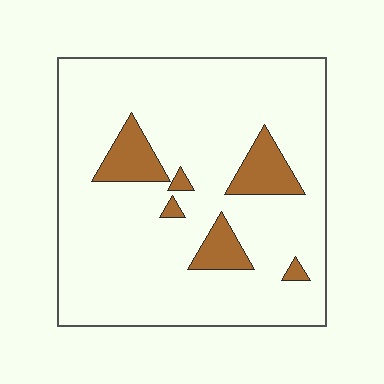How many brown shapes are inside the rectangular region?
6.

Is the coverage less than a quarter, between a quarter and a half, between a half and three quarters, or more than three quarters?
Less than a quarter.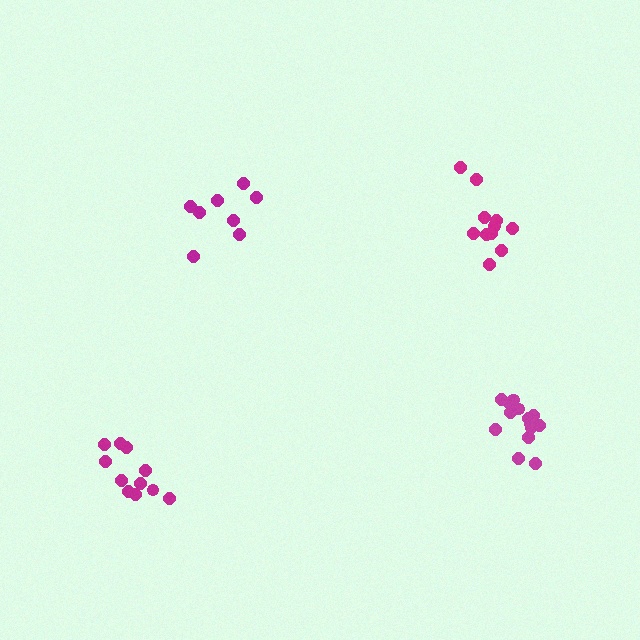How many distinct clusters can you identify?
There are 4 distinct clusters.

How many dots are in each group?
Group 1: 14 dots, Group 2: 8 dots, Group 3: 11 dots, Group 4: 11 dots (44 total).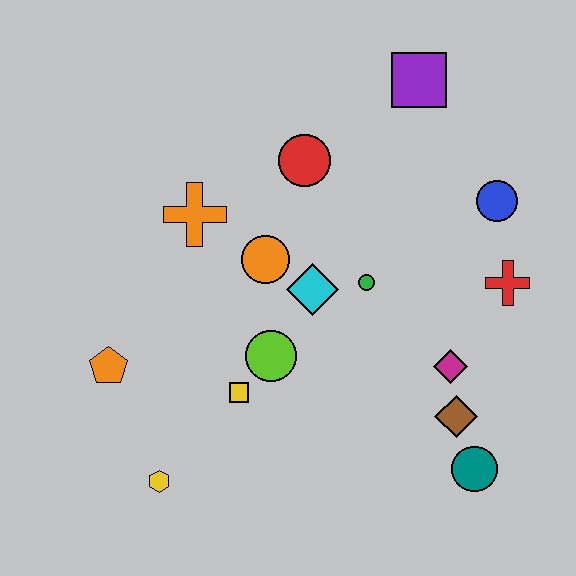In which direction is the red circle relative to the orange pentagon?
The red circle is above the orange pentagon.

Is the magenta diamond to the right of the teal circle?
No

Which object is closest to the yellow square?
The lime circle is closest to the yellow square.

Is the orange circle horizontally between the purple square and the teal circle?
No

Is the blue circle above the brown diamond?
Yes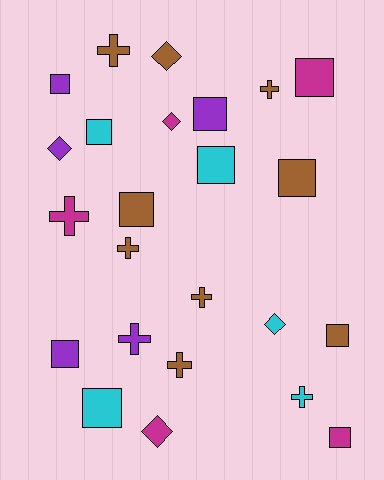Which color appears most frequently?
Brown, with 9 objects.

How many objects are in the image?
There are 24 objects.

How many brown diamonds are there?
There is 1 brown diamond.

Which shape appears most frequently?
Square, with 11 objects.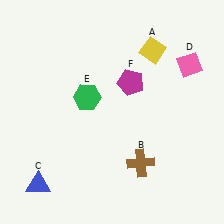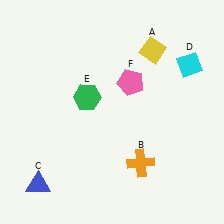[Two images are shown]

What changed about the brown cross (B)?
In Image 1, B is brown. In Image 2, it changed to orange.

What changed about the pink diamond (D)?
In Image 1, D is pink. In Image 2, it changed to cyan.